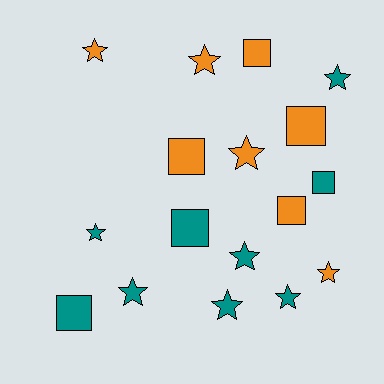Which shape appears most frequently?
Star, with 10 objects.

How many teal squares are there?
There are 3 teal squares.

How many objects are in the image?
There are 17 objects.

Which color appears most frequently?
Teal, with 9 objects.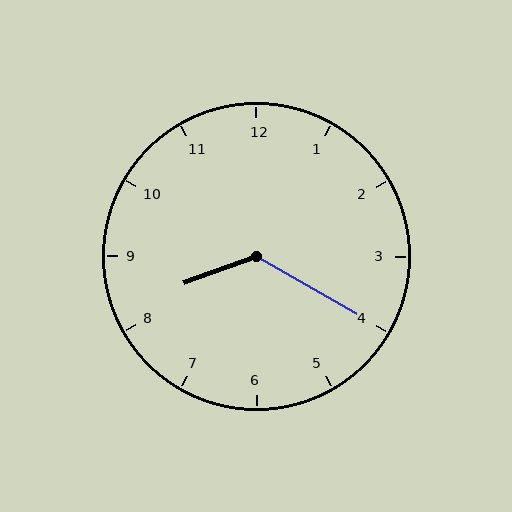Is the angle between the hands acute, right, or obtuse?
It is obtuse.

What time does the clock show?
8:20.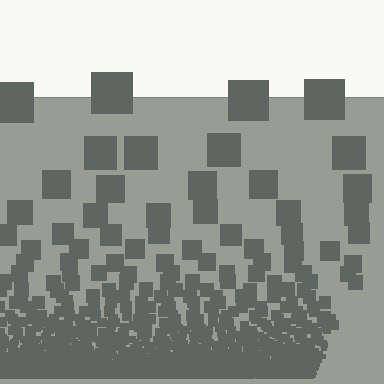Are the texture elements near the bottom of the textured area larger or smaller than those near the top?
Smaller. The gradient is inverted — elements near the bottom are smaller and denser.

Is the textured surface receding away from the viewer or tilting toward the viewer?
The surface appears to tilt toward the viewer. Texture elements get larger and sparser toward the top.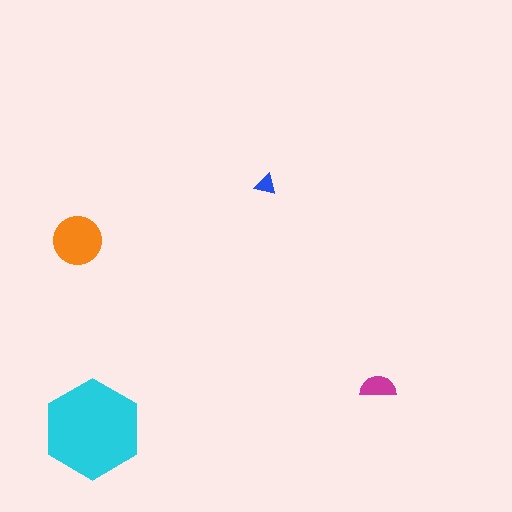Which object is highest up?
The blue triangle is topmost.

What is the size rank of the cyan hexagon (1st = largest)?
1st.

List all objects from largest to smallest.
The cyan hexagon, the orange circle, the magenta semicircle, the blue triangle.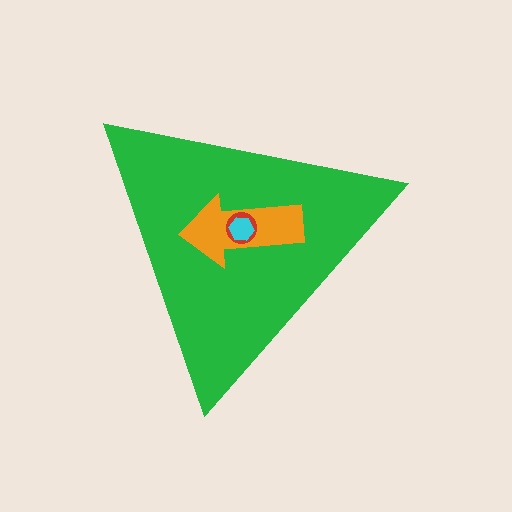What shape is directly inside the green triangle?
The orange arrow.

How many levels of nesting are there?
4.